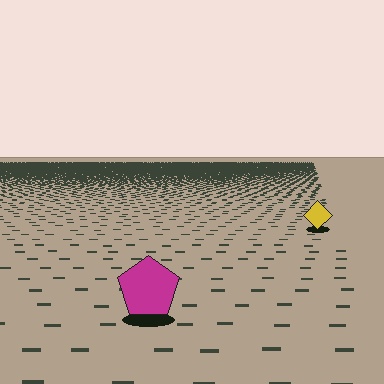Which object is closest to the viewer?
The magenta pentagon is closest. The texture marks near it are larger and more spread out.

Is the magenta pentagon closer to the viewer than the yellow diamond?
Yes. The magenta pentagon is closer — you can tell from the texture gradient: the ground texture is coarser near it.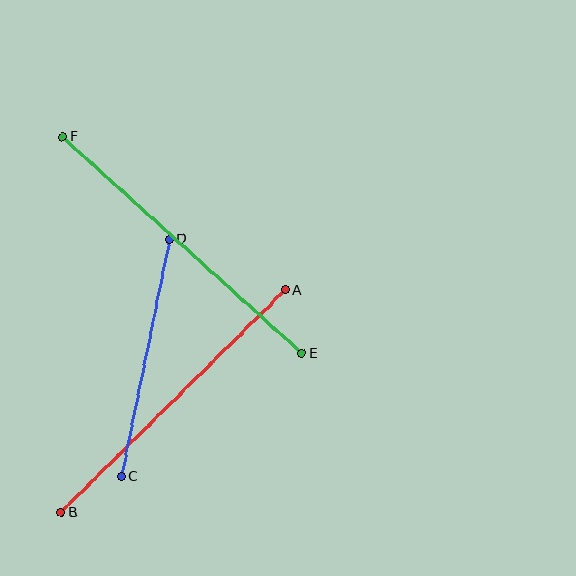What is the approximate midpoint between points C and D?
The midpoint is at approximately (145, 358) pixels.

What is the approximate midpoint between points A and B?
The midpoint is at approximately (173, 401) pixels.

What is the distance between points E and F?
The distance is approximately 323 pixels.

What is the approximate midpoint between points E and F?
The midpoint is at approximately (182, 245) pixels.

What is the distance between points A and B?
The distance is approximately 316 pixels.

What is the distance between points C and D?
The distance is approximately 242 pixels.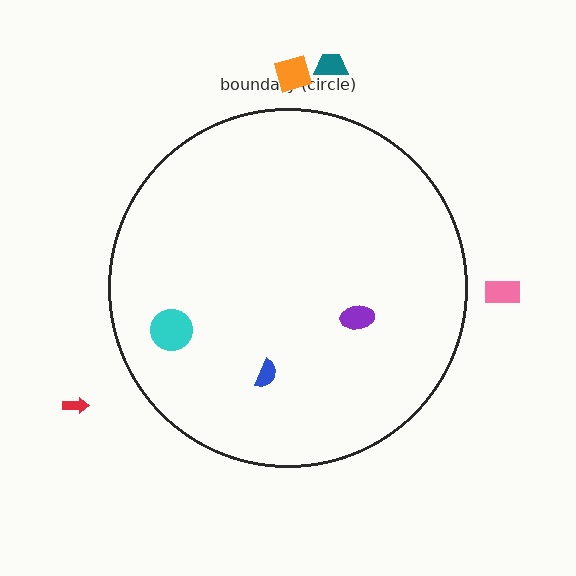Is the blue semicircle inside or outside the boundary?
Inside.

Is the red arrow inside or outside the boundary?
Outside.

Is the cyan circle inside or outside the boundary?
Inside.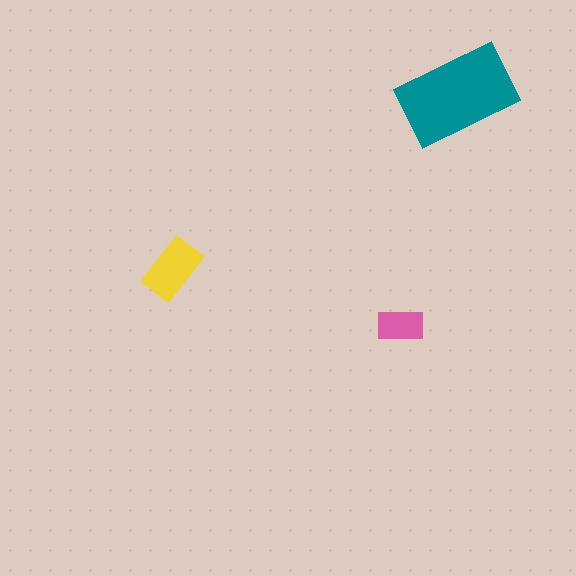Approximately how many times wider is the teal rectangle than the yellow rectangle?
About 2 times wider.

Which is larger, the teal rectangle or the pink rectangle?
The teal one.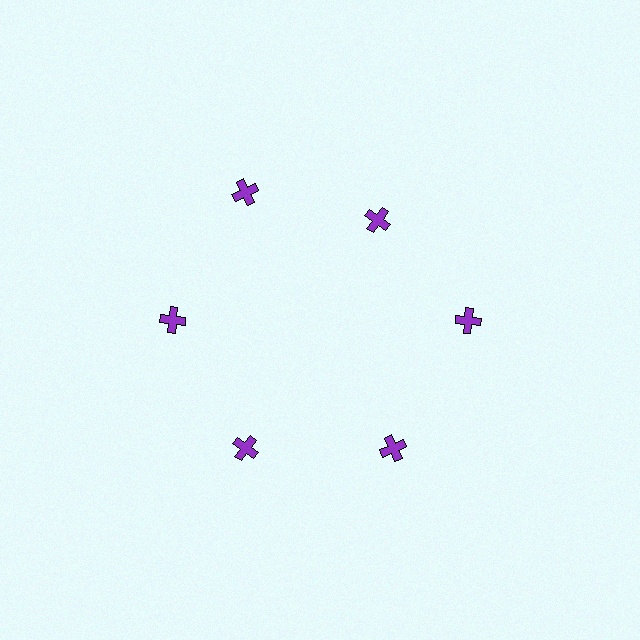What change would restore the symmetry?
The symmetry would be restored by moving it outward, back onto the ring so that all 6 crosses sit at equal angles and equal distance from the center.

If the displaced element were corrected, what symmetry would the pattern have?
It would have 6-fold rotational symmetry — the pattern would map onto itself every 60 degrees.